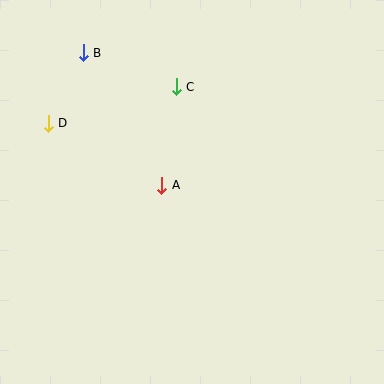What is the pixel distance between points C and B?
The distance between C and B is 99 pixels.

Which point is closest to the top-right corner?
Point C is closest to the top-right corner.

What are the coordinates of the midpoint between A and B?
The midpoint between A and B is at (122, 119).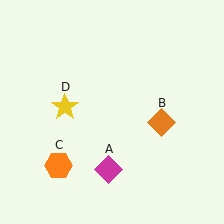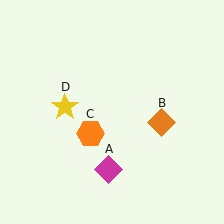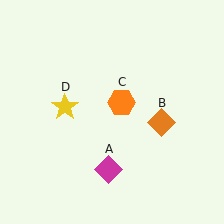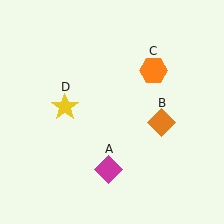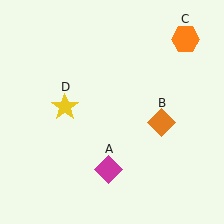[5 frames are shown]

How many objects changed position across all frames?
1 object changed position: orange hexagon (object C).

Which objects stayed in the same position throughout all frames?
Magenta diamond (object A) and orange diamond (object B) and yellow star (object D) remained stationary.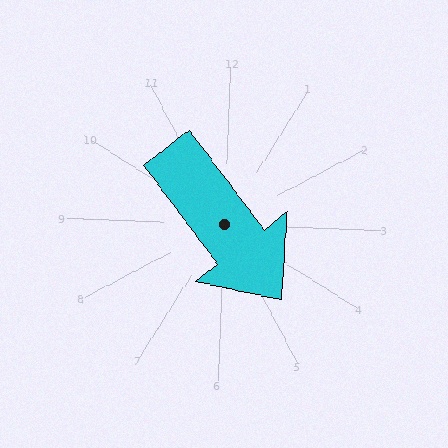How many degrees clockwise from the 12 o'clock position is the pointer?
Approximately 141 degrees.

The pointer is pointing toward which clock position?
Roughly 5 o'clock.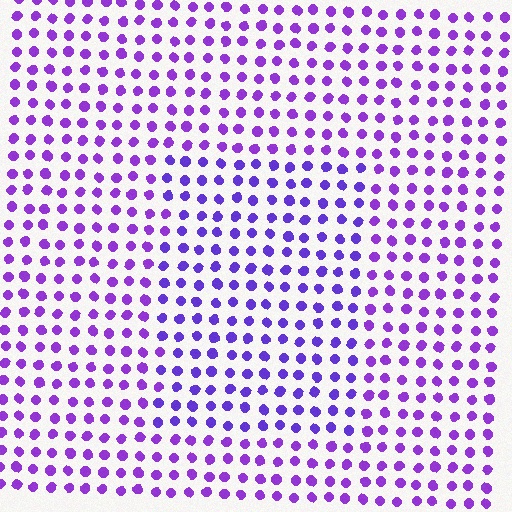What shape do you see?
I see a rectangle.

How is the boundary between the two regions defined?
The boundary is defined purely by a slight shift in hue (about 19 degrees). Spacing, size, and orientation are identical on both sides.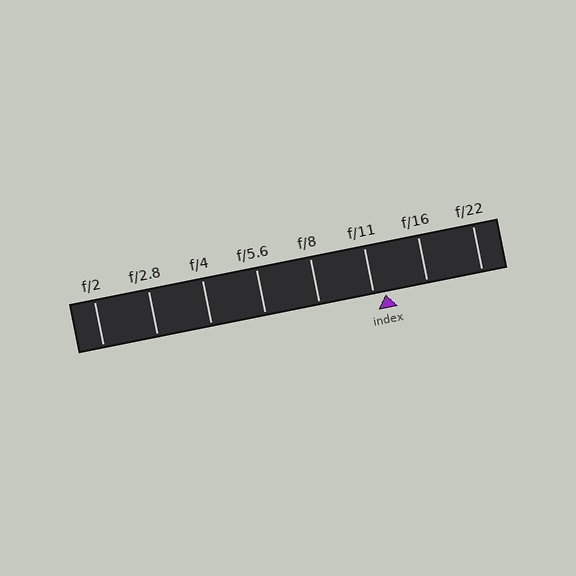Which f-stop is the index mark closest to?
The index mark is closest to f/11.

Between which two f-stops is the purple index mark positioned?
The index mark is between f/11 and f/16.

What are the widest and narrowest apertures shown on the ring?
The widest aperture shown is f/2 and the narrowest is f/22.